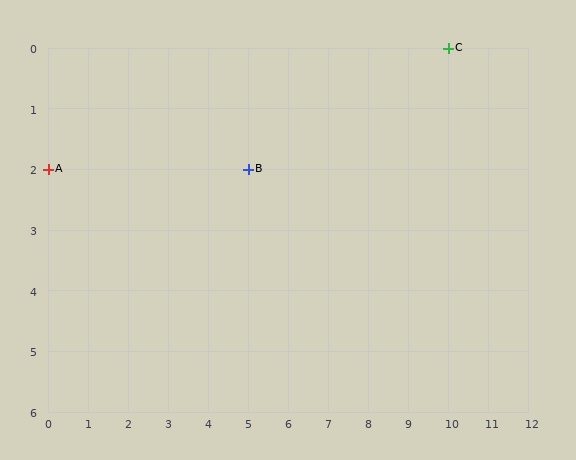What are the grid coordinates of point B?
Point B is at grid coordinates (5, 2).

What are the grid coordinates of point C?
Point C is at grid coordinates (10, 0).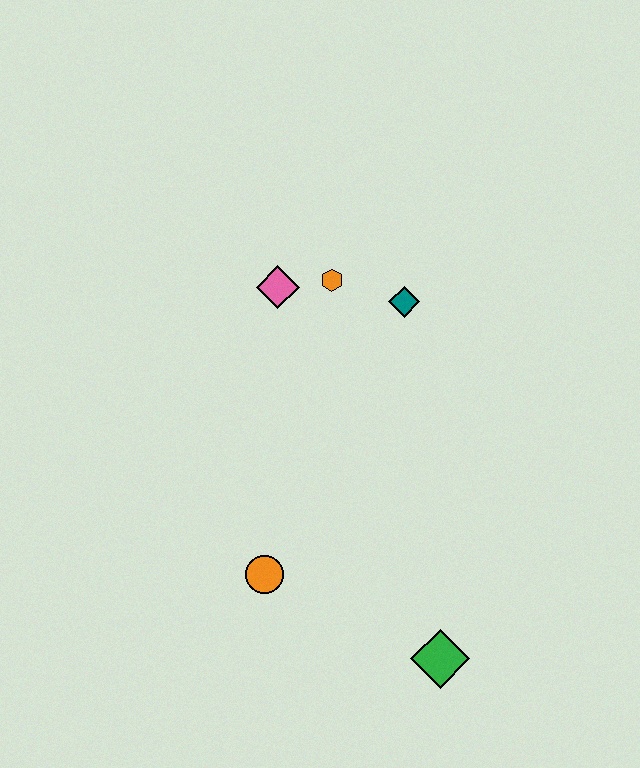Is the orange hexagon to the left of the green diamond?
Yes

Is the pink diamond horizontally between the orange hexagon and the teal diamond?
No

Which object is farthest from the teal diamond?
The green diamond is farthest from the teal diamond.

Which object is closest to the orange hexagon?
The pink diamond is closest to the orange hexagon.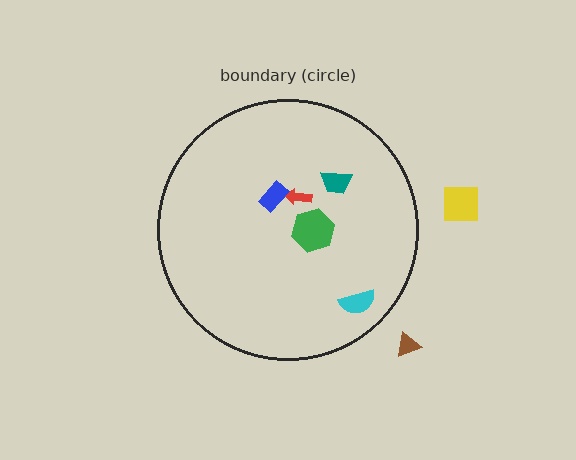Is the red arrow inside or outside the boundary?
Inside.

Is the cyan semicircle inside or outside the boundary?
Inside.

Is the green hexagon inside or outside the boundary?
Inside.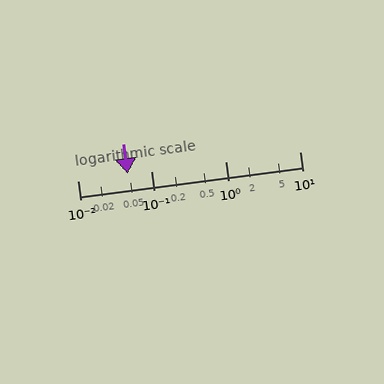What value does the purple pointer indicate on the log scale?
The pointer indicates approximately 0.047.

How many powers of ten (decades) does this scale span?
The scale spans 3 decades, from 0.01 to 10.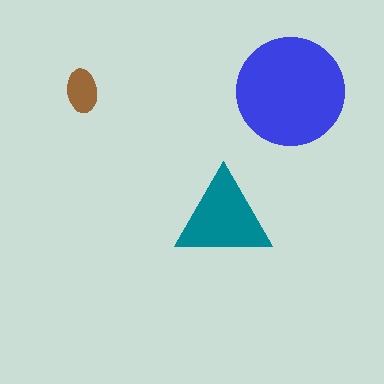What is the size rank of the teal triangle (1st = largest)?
2nd.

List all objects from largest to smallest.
The blue circle, the teal triangle, the brown ellipse.